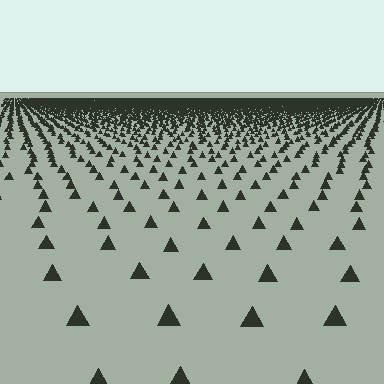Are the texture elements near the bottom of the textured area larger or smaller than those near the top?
Larger. Near the bottom, elements are closer to the viewer and appear at a bigger on-screen size.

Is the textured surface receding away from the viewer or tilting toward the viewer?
The surface is receding away from the viewer. Texture elements get smaller and denser toward the top.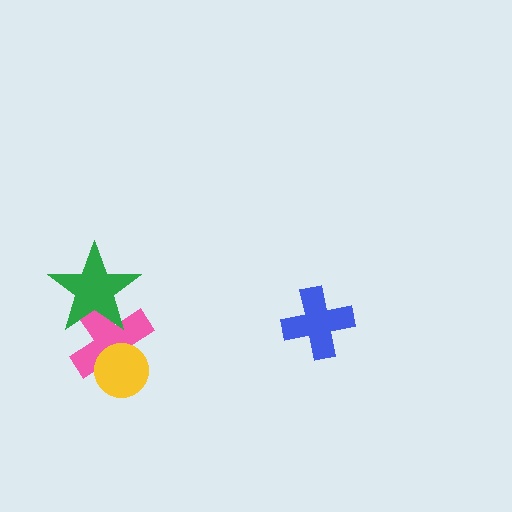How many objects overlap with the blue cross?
0 objects overlap with the blue cross.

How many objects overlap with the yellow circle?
1 object overlaps with the yellow circle.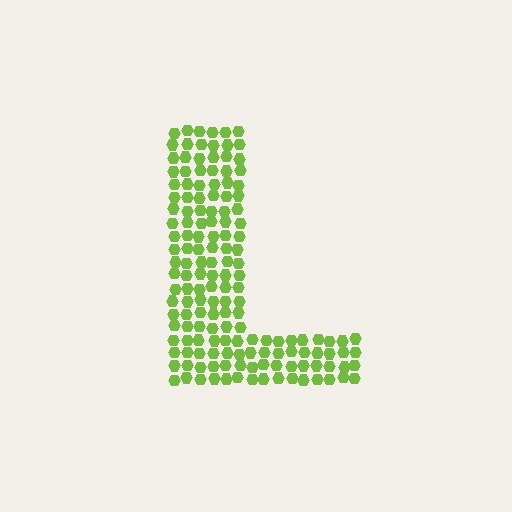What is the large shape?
The large shape is the letter L.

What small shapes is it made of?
It is made of small hexagons.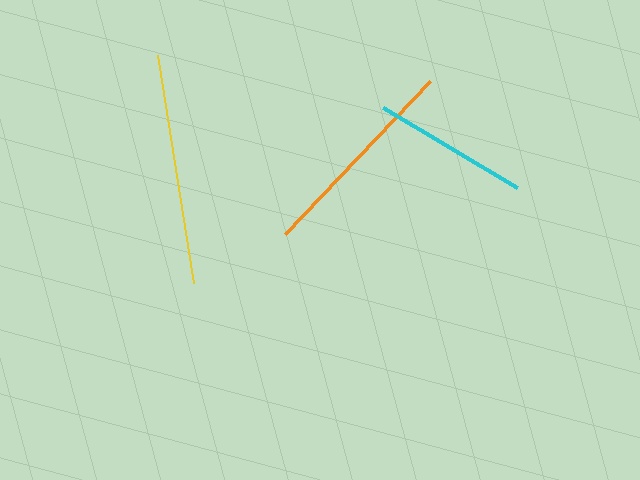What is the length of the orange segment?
The orange segment is approximately 211 pixels long.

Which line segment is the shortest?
The cyan line is the shortest at approximately 156 pixels.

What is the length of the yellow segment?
The yellow segment is approximately 231 pixels long.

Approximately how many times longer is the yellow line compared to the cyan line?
The yellow line is approximately 1.5 times the length of the cyan line.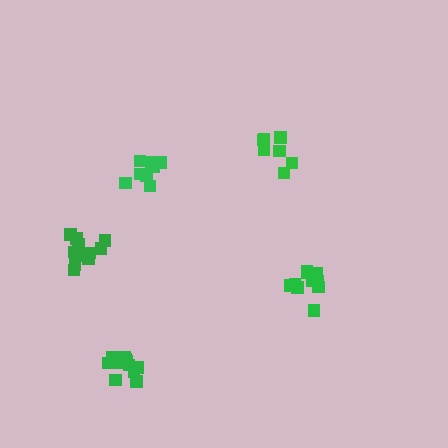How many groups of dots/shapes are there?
There are 5 groups.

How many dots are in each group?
Group 1: 11 dots, Group 2: 7 dots, Group 3: 8 dots, Group 4: 10 dots, Group 5: 11 dots (47 total).